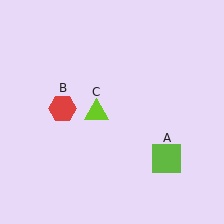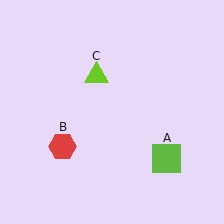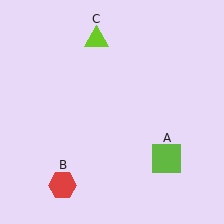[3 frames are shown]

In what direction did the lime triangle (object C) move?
The lime triangle (object C) moved up.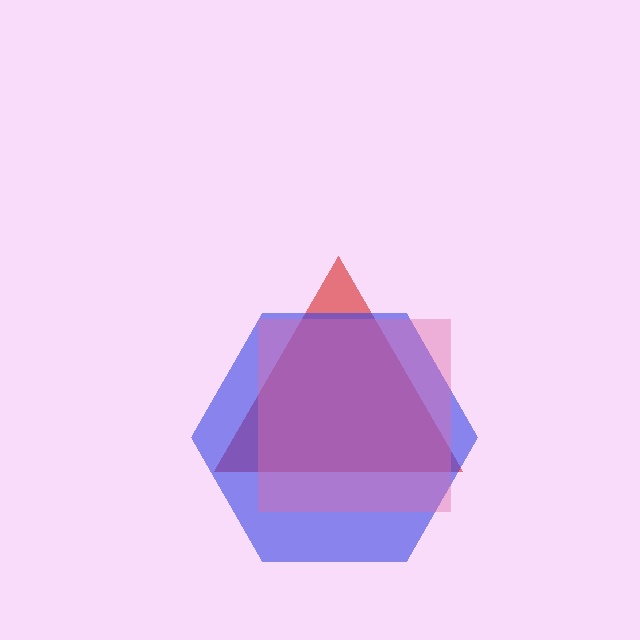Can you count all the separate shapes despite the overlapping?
Yes, there are 3 separate shapes.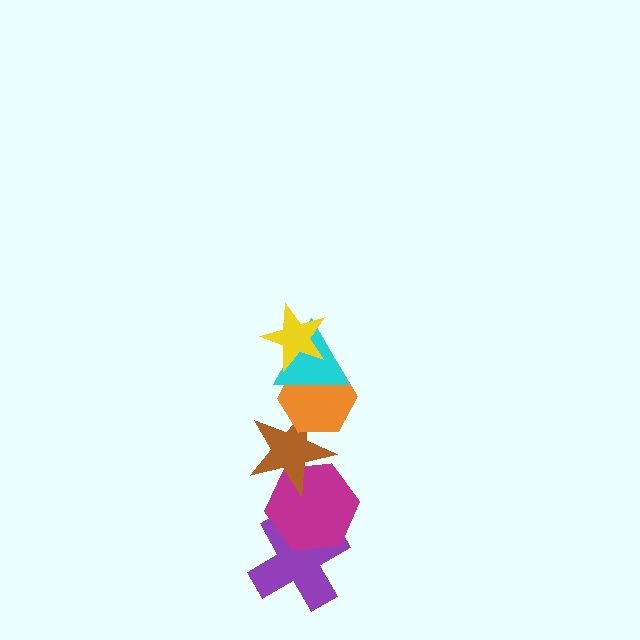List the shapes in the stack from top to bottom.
From top to bottom: the yellow star, the cyan triangle, the orange hexagon, the brown star, the magenta hexagon, the purple cross.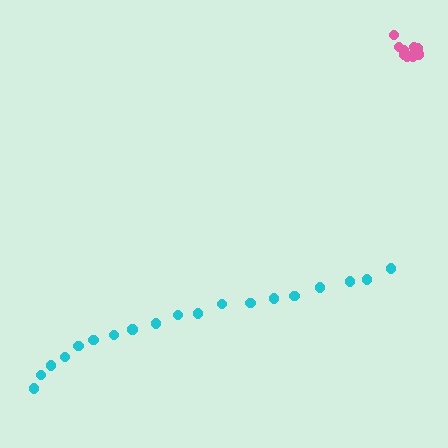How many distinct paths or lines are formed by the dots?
There are 2 distinct paths.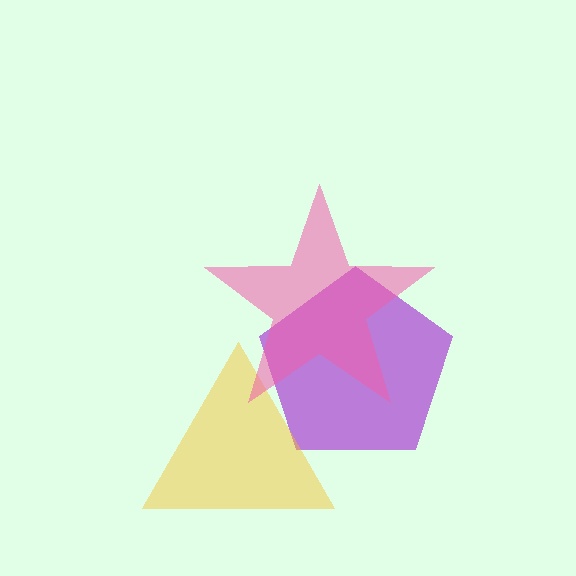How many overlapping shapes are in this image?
There are 3 overlapping shapes in the image.